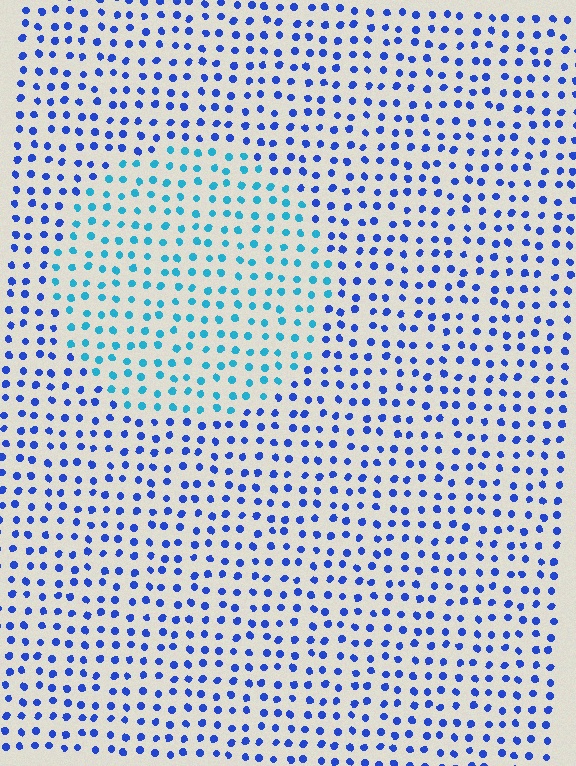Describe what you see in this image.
The image is filled with small blue elements in a uniform arrangement. A circle-shaped region is visible where the elements are tinted to a slightly different hue, forming a subtle color boundary.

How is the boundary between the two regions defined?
The boundary is defined purely by a slight shift in hue (about 37 degrees). Spacing, size, and orientation are identical on both sides.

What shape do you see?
I see a circle.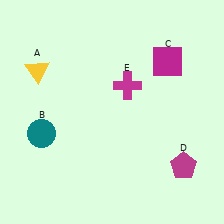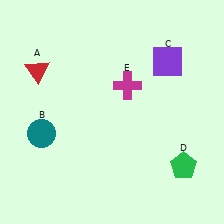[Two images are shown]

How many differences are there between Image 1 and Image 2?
There are 3 differences between the two images.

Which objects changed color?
A changed from yellow to red. C changed from magenta to purple. D changed from magenta to green.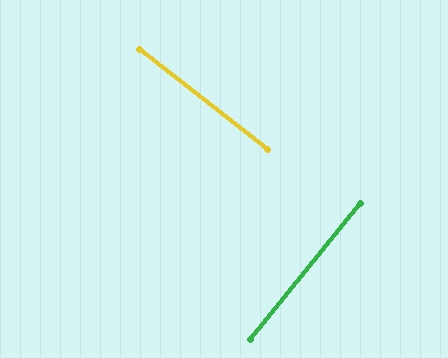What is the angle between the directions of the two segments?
Approximately 89 degrees.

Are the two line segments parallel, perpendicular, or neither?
Perpendicular — they meet at approximately 89°.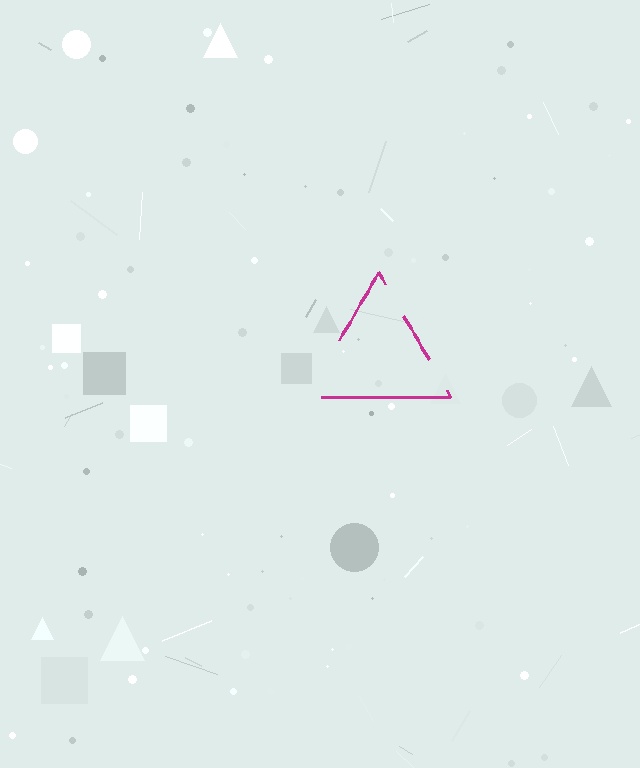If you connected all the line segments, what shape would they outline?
They would outline a triangle.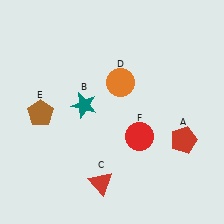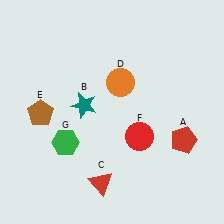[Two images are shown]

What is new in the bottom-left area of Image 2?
A green hexagon (G) was added in the bottom-left area of Image 2.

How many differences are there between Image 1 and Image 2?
There is 1 difference between the two images.